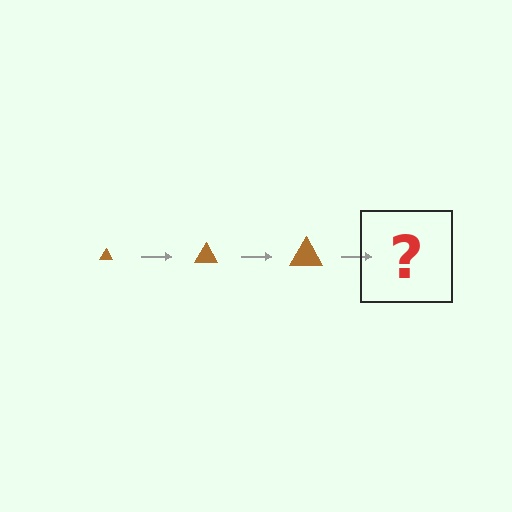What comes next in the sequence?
The next element should be a brown triangle, larger than the previous one.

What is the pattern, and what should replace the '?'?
The pattern is that the triangle gets progressively larger each step. The '?' should be a brown triangle, larger than the previous one.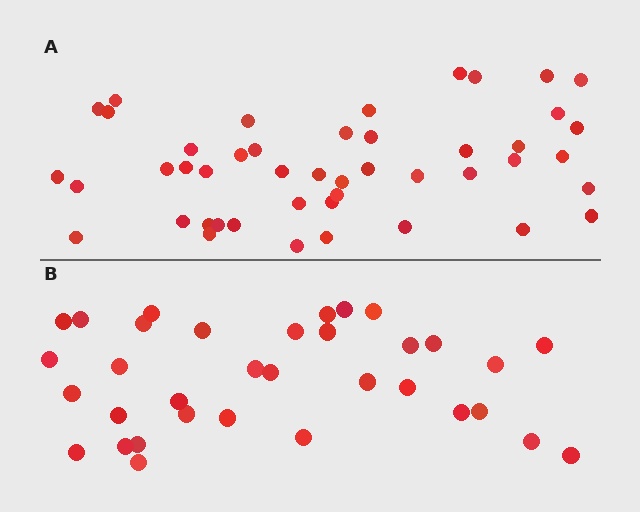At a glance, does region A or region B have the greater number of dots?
Region A (the top region) has more dots.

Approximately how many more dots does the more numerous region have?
Region A has roughly 12 or so more dots than region B.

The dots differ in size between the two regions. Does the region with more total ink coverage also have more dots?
No. Region B has more total ink coverage because its dots are larger, but region A actually contains more individual dots. Total area can be misleading — the number of items is what matters here.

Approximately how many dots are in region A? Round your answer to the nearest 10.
About 50 dots. (The exact count is 46, which rounds to 50.)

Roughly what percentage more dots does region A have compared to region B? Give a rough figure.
About 35% more.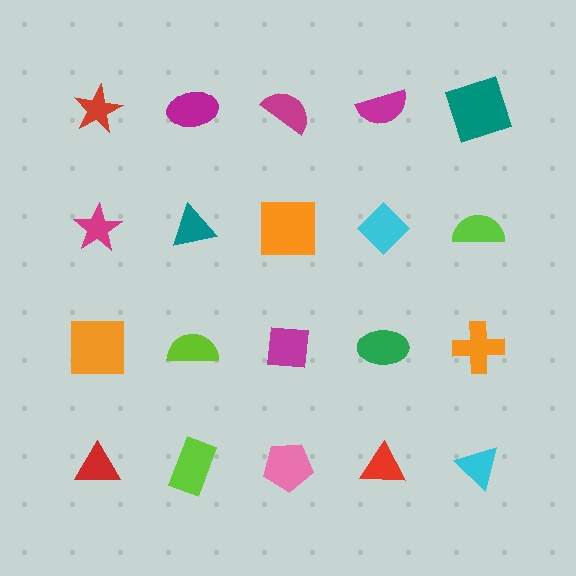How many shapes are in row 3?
5 shapes.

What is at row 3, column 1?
An orange square.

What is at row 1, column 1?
A red star.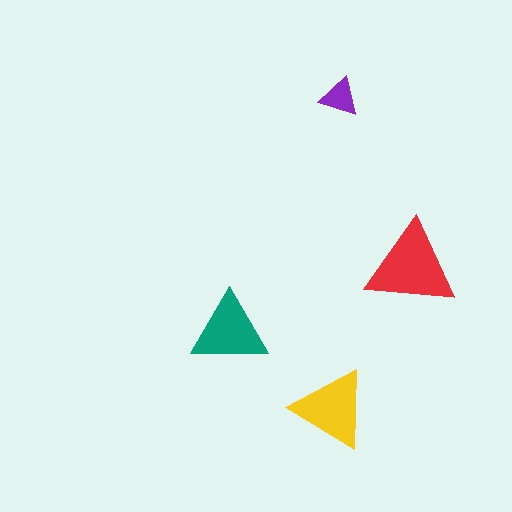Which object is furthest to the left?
The teal triangle is leftmost.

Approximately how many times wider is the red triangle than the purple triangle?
About 2.5 times wider.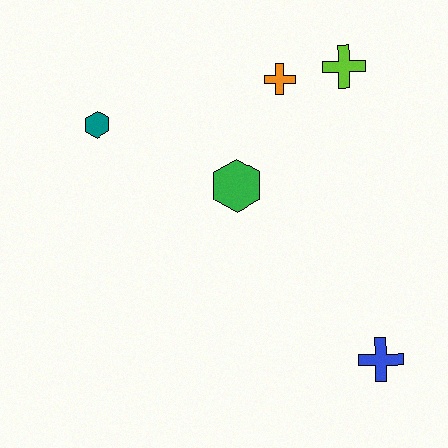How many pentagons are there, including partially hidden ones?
There are no pentagons.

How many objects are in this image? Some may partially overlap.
There are 5 objects.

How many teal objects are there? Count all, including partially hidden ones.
There is 1 teal object.